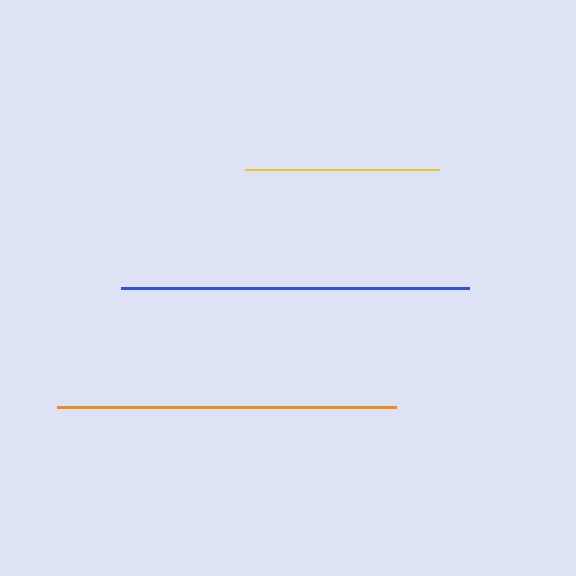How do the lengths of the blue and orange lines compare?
The blue and orange lines are approximately the same length.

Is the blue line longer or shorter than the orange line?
The blue line is longer than the orange line.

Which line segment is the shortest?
The yellow line is the shortest at approximately 194 pixels.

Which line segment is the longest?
The blue line is the longest at approximately 347 pixels.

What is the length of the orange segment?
The orange segment is approximately 339 pixels long.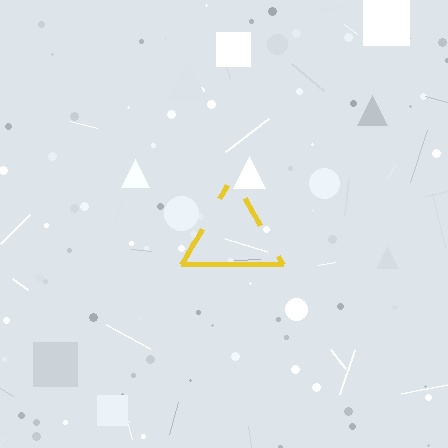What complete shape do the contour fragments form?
The contour fragments form a triangle.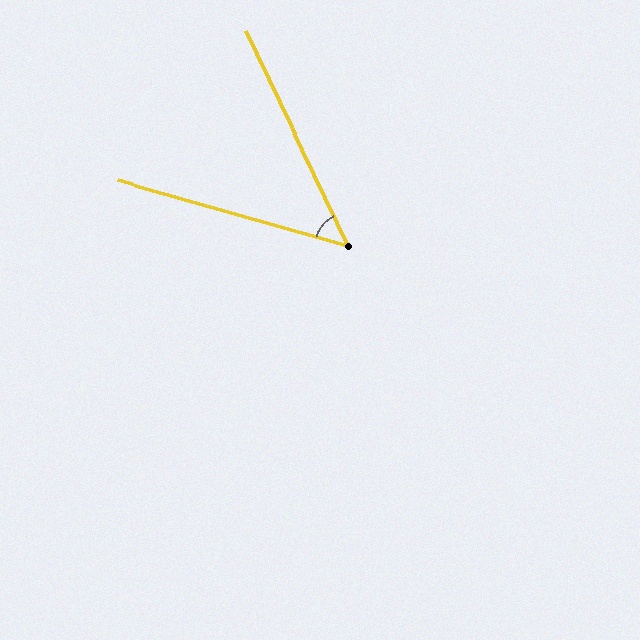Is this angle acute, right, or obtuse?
It is acute.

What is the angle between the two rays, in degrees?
Approximately 49 degrees.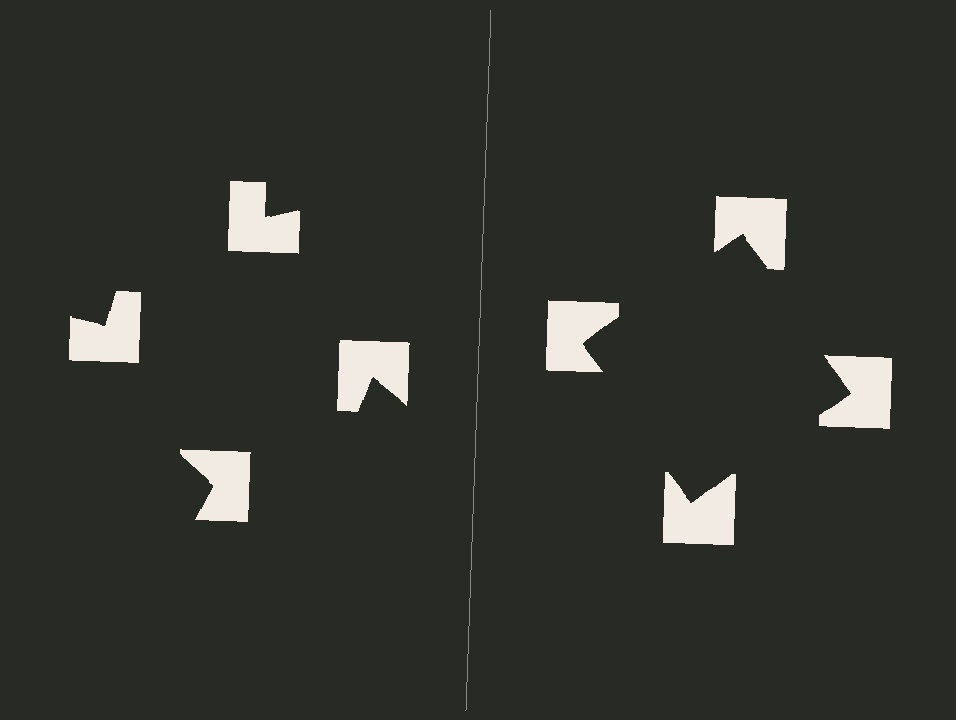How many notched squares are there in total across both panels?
8 — 4 on each side.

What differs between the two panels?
The notched squares are positioned identically on both sides; only the wedge orientations differ. On the right they align to a square; on the left they are misaligned.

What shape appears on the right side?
An illusory square.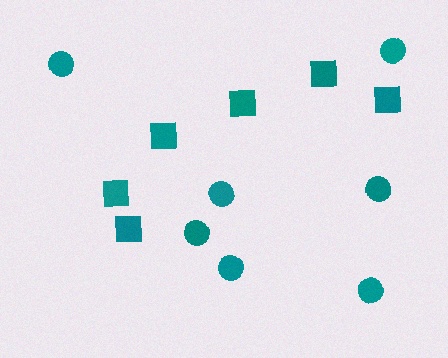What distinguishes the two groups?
There are 2 groups: one group of circles (7) and one group of squares (6).